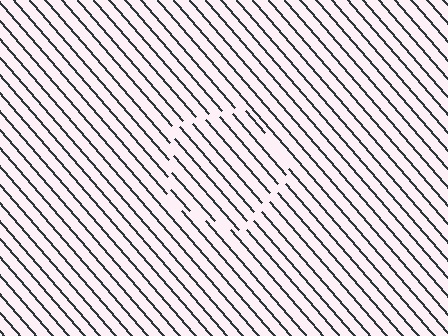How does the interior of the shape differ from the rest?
The interior of the shape contains the same grating, shifted by half a period — the contour is defined by the phase discontinuity where line-ends from the inner and outer gratings abut.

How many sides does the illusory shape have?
5 sides — the line-ends trace a pentagon.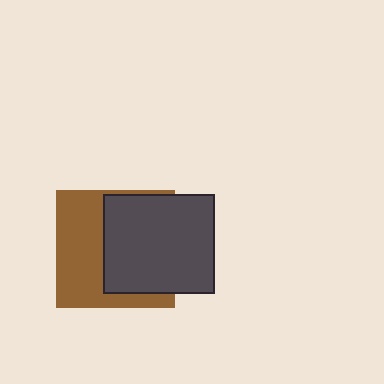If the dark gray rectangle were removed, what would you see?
You would see the complete brown square.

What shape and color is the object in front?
The object in front is a dark gray rectangle.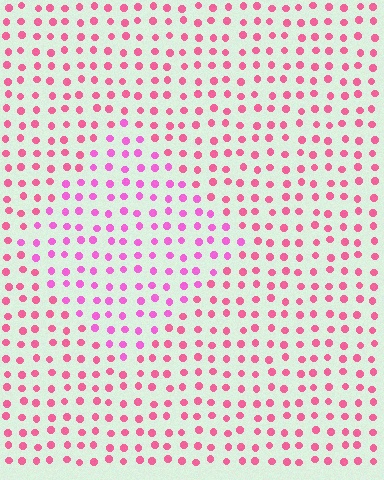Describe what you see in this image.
The image is filled with small pink elements in a uniform arrangement. A diamond-shaped region is visible where the elements are tinted to a slightly different hue, forming a subtle color boundary.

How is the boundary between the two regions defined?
The boundary is defined purely by a slight shift in hue (about 26 degrees). Spacing, size, and orientation are identical on both sides.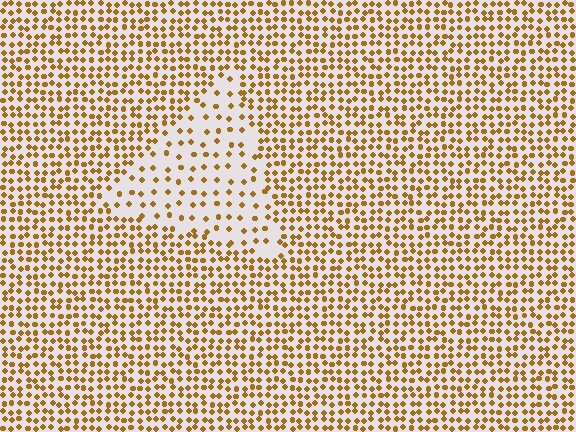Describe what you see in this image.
The image contains small brown elements arranged at two different densities. A triangle-shaped region is visible where the elements are less densely packed than the surrounding area.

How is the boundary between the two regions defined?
The boundary is defined by a change in element density (approximately 2.4x ratio). All elements are the same color, size, and shape.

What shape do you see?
I see a triangle.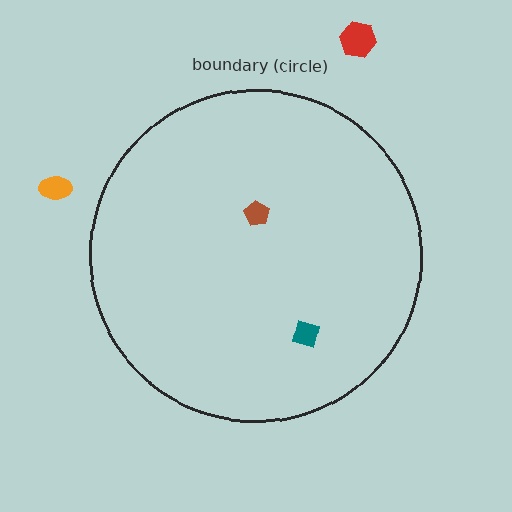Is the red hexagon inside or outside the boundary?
Outside.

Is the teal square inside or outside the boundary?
Inside.